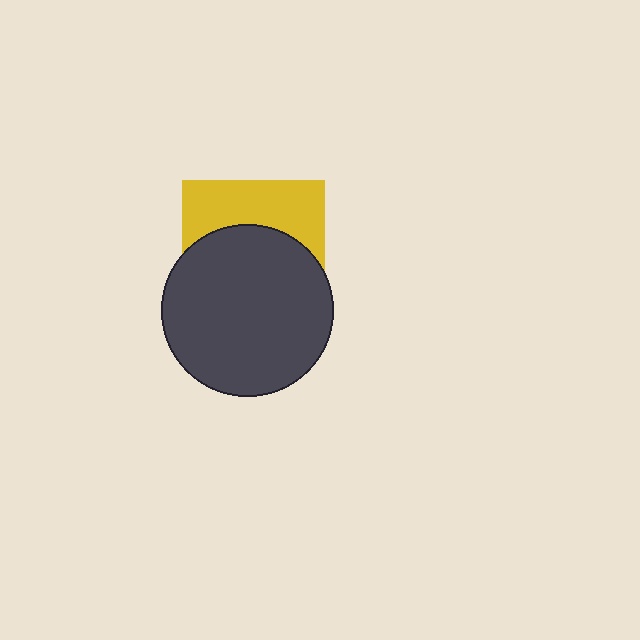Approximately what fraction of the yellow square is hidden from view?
Roughly 61% of the yellow square is hidden behind the dark gray circle.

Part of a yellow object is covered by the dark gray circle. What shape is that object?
It is a square.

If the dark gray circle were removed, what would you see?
You would see the complete yellow square.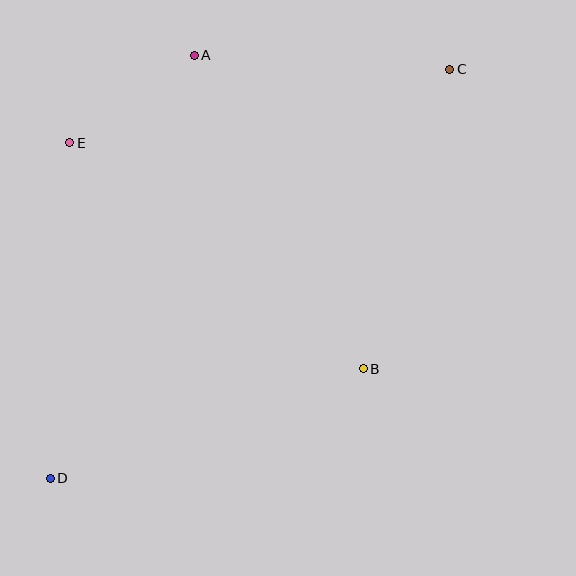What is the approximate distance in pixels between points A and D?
The distance between A and D is approximately 447 pixels.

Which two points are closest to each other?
Points A and E are closest to each other.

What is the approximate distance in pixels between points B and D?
The distance between B and D is approximately 331 pixels.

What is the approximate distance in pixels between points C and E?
The distance between C and E is approximately 387 pixels.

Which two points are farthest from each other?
Points C and D are farthest from each other.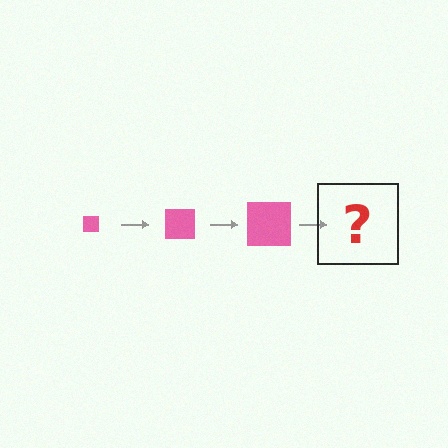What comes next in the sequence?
The next element should be a pink square, larger than the previous one.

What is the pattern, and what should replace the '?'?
The pattern is that the square gets progressively larger each step. The '?' should be a pink square, larger than the previous one.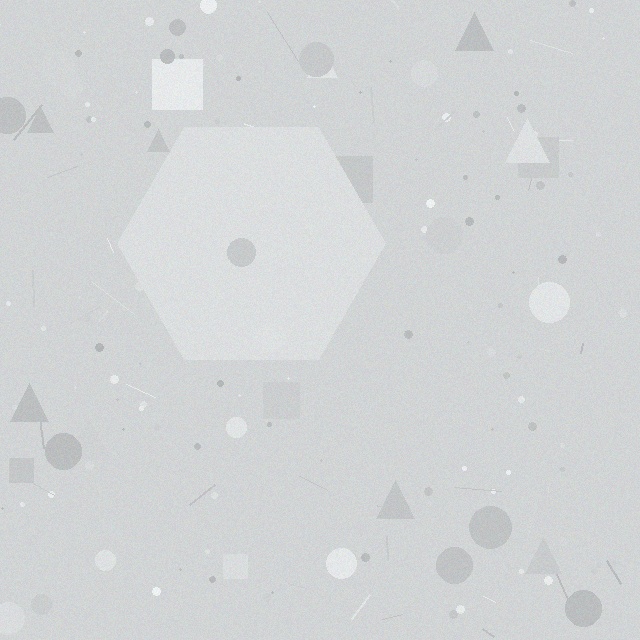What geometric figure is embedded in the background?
A hexagon is embedded in the background.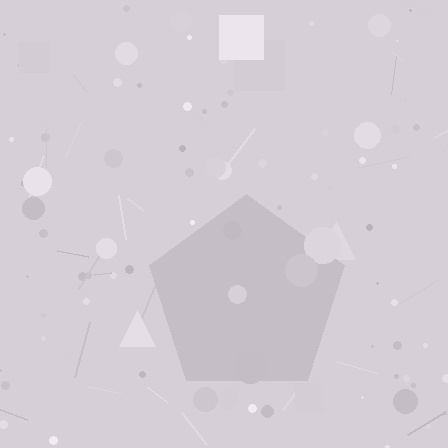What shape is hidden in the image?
A pentagon is hidden in the image.